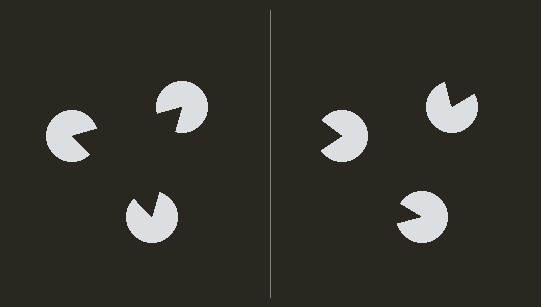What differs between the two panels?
The pac-man discs are positioned identically on both sides; only the wedge orientations differ. On the left they align to a triangle; on the right they are misaligned.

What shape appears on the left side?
An illusory triangle.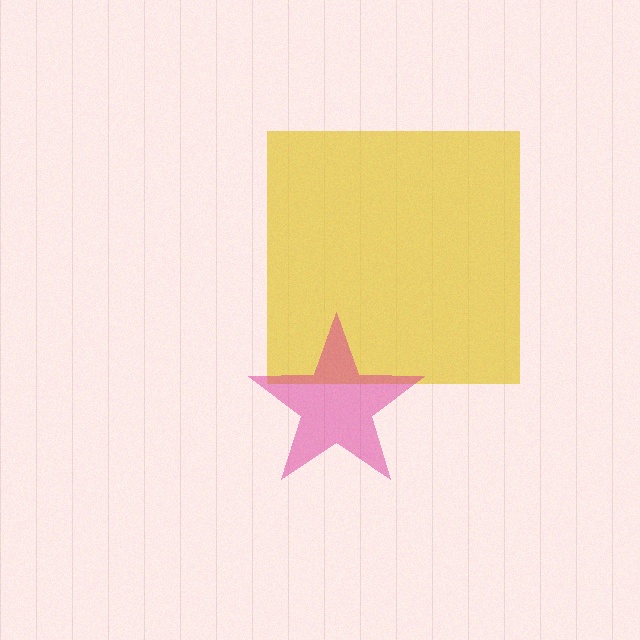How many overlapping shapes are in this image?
There are 2 overlapping shapes in the image.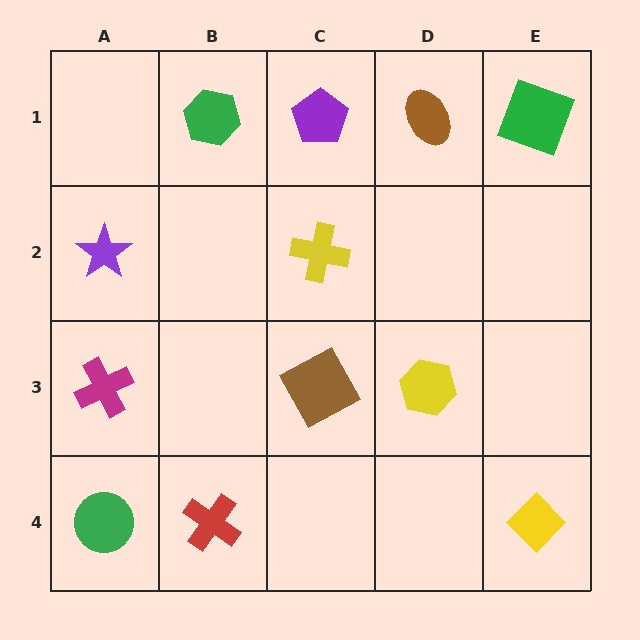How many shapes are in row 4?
3 shapes.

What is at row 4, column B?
A red cross.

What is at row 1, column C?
A purple pentagon.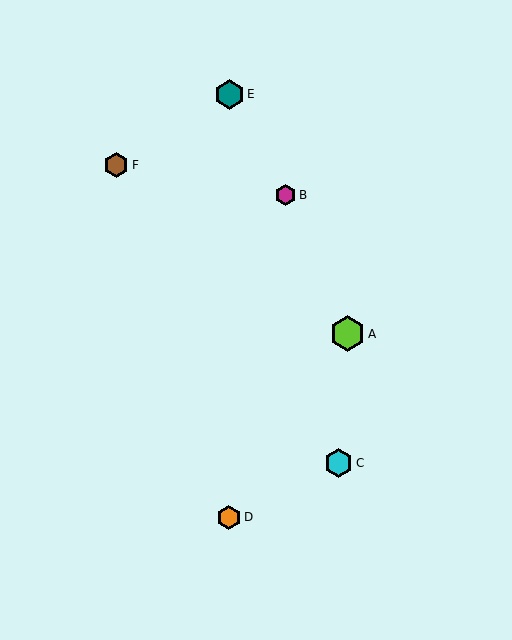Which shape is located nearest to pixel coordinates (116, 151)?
The brown hexagon (labeled F) at (116, 165) is nearest to that location.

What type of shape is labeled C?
Shape C is a cyan hexagon.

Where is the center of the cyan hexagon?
The center of the cyan hexagon is at (338, 463).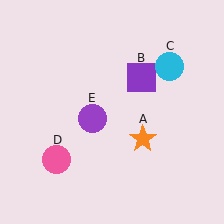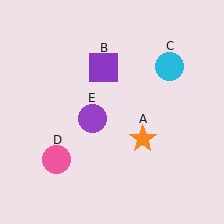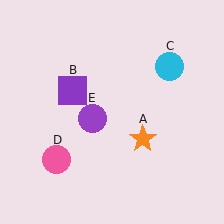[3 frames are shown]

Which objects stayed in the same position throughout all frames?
Orange star (object A) and cyan circle (object C) and pink circle (object D) and purple circle (object E) remained stationary.